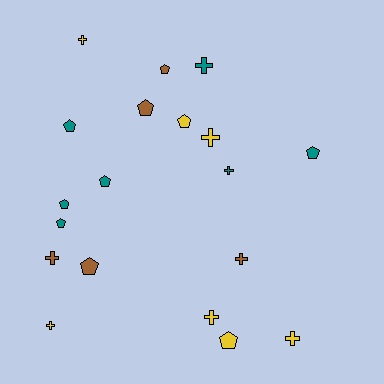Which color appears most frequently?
Teal, with 7 objects.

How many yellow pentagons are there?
There are 2 yellow pentagons.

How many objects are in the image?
There are 19 objects.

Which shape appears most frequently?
Pentagon, with 10 objects.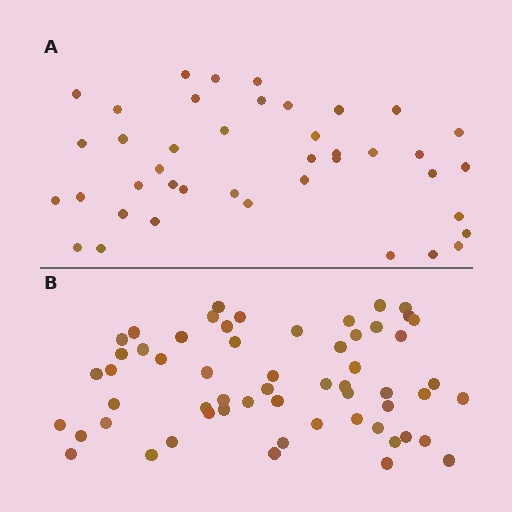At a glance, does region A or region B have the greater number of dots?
Region B (the bottom region) has more dots.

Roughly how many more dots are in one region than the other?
Region B has approximately 15 more dots than region A.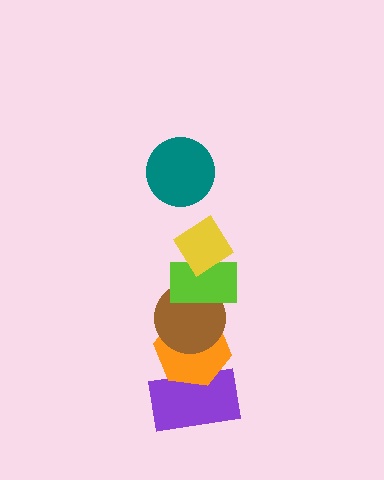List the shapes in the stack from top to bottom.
From top to bottom: the teal circle, the yellow diamond, the lime rectangle, the brown circle, the orange hexagon, the purple rectangle.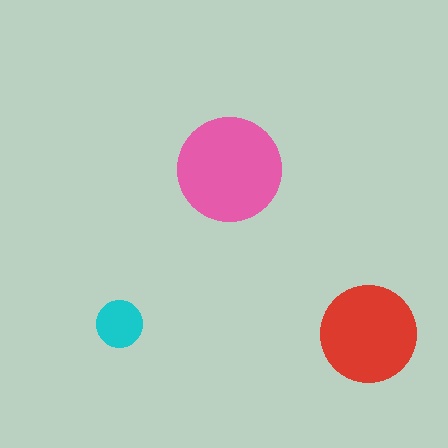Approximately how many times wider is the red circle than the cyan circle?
About 2 times wider.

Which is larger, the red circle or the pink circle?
The pink one.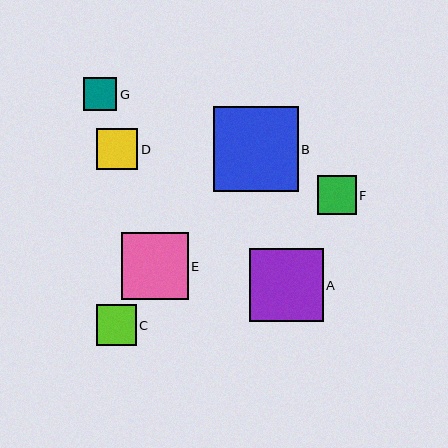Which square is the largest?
Square B is the largest with a size of approximately 84 pixels.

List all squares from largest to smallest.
From largest to smallest: B, A, E, D, C, F, G.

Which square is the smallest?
Square G is the smallest with a size of approximately 34 pixels.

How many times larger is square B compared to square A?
Square B is approximately 1.1 times the size of square A.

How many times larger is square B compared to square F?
Square B is approximately 2.2 times the size of square F.